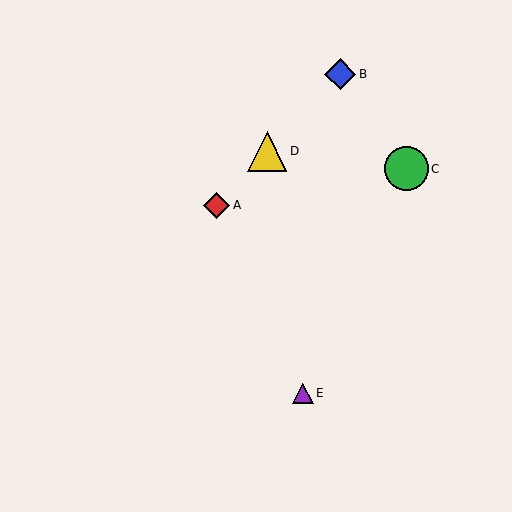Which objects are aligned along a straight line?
Objects A, B, D are aligned along a straight line.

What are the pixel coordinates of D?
Object D is at (267, 151).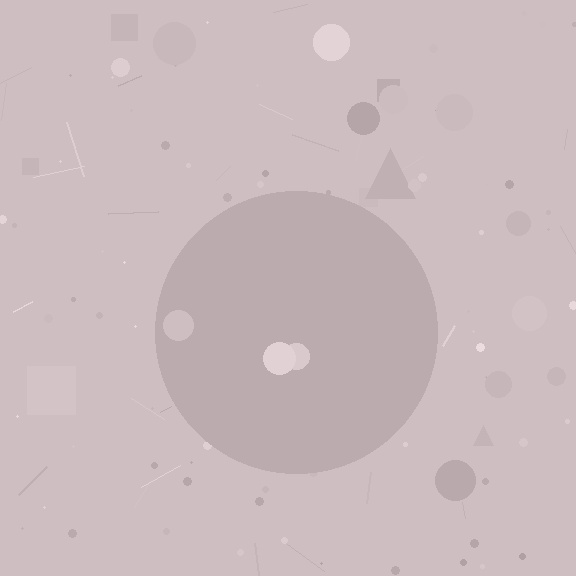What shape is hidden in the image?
A circle is hidden in the image.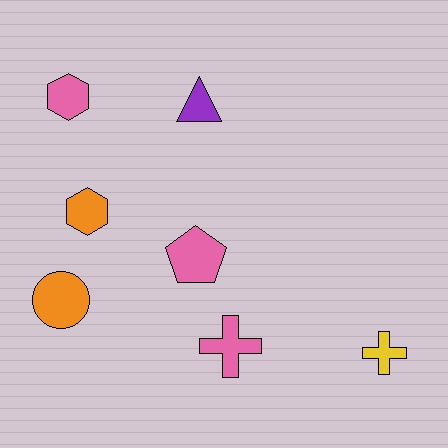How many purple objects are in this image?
There is 1 purple object.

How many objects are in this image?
There are 7 objects.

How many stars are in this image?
There are no stars.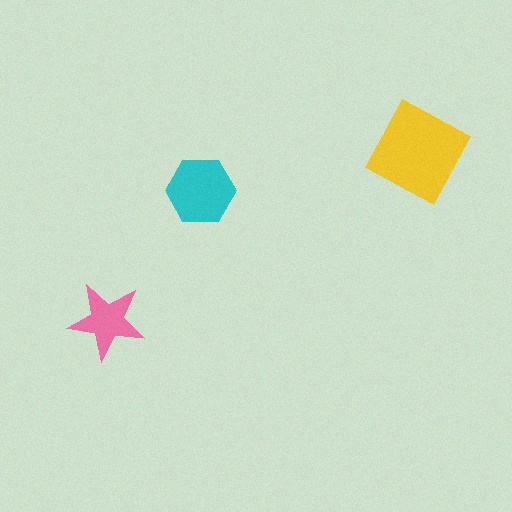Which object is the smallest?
The pink star.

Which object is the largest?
The yellow square.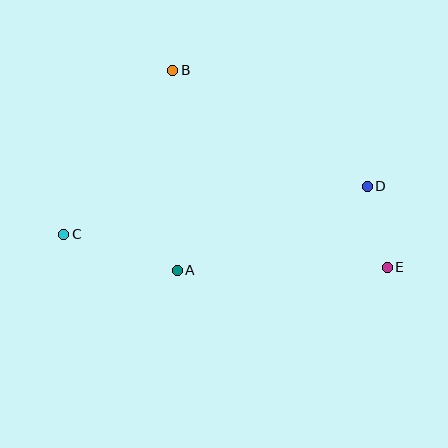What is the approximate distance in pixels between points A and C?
The distance between A and C is approximately 119 pixels.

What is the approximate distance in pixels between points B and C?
The distance between B and C is approximately 197 pixels.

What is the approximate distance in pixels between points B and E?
The distance between B and E is approximately 291 pixels.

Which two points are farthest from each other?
Points C and E are farthest from each other.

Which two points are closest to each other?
Points D and E are closest to each other.